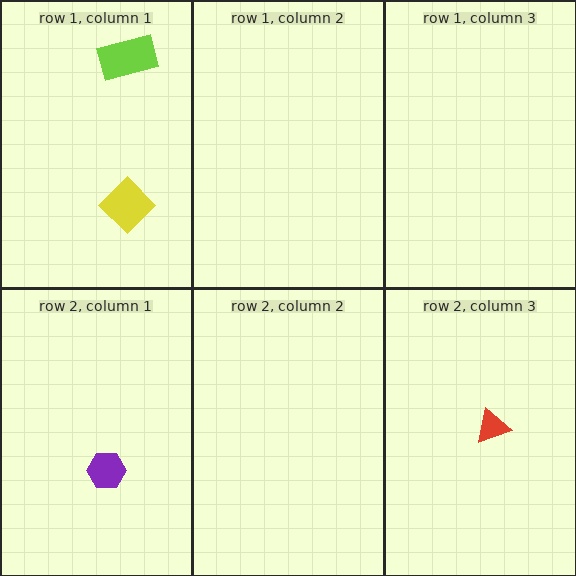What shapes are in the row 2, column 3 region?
The red triangle.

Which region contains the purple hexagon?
The row 2, column 1 region.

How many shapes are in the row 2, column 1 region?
1.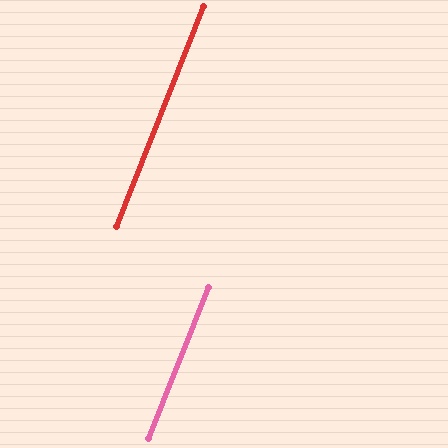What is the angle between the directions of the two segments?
Approximately 0 degrees.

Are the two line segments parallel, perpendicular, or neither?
Parallel — their directions differ by only 0.1°.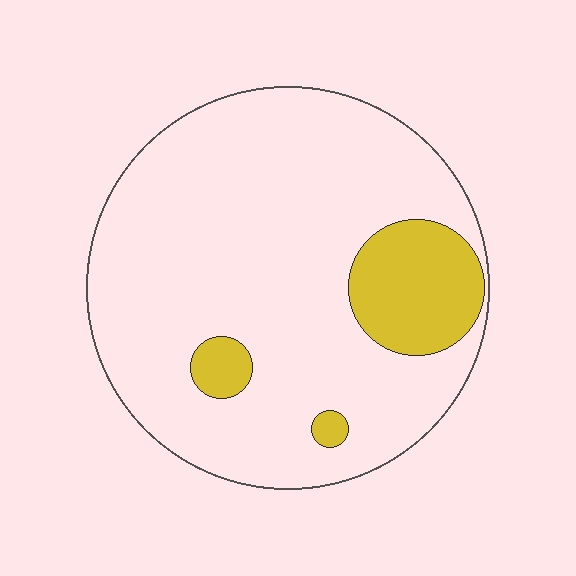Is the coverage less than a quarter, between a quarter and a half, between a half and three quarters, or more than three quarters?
Less than a quarter.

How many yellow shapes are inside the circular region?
3.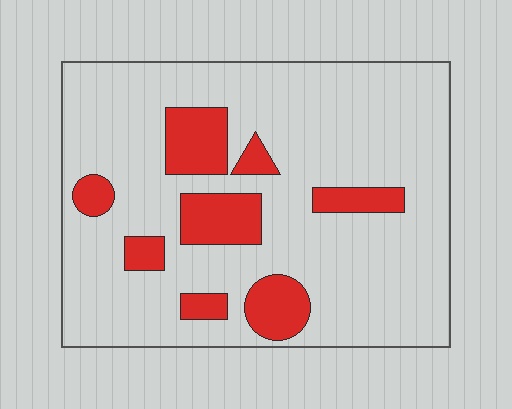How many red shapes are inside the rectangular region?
8.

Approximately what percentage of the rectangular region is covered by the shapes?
Approximately 20%.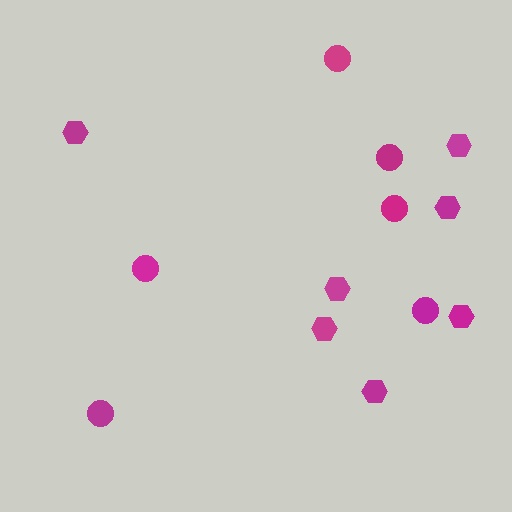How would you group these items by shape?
There are 2 groups: one group of circles (6) and one group of hexagons (7).